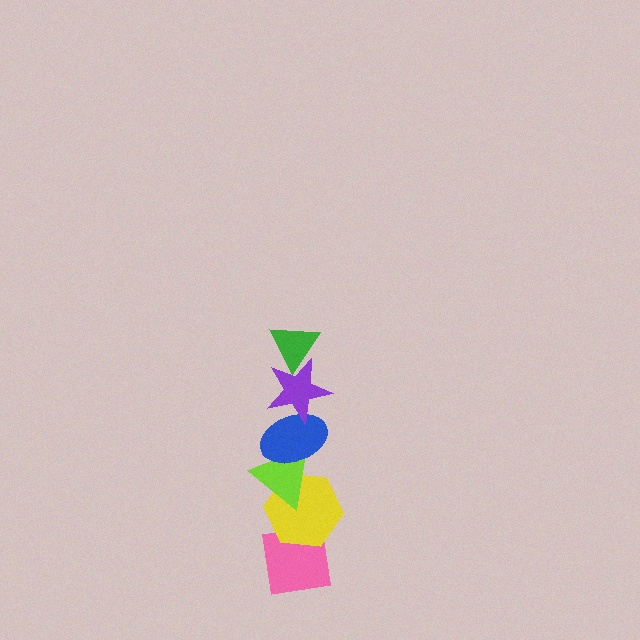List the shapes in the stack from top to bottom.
From top to bottom: the green triangle, the purple star, the blue ellipse, the lime triangle, the yellow hexagon, the pink square.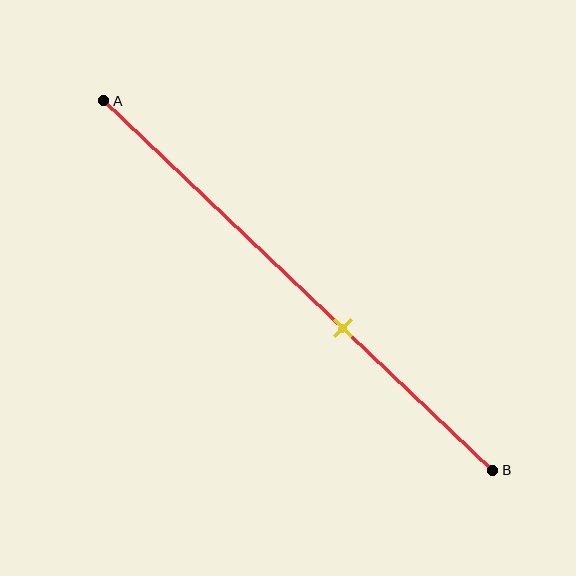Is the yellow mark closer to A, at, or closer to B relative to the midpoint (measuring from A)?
The yellow mark is closer to point B than the midpoint of segment AB.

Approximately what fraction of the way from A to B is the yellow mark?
The yellow mark is approximately 60% of the way from A to B.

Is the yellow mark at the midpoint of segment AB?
No, the mark is at about 60% from A, not at the 50% midpoint.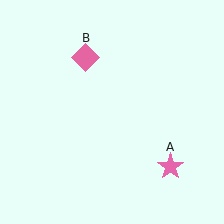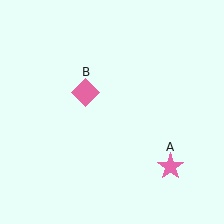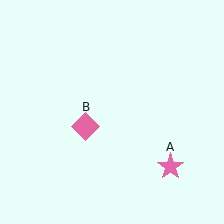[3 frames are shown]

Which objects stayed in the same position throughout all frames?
Pink star (object A) remained stationary.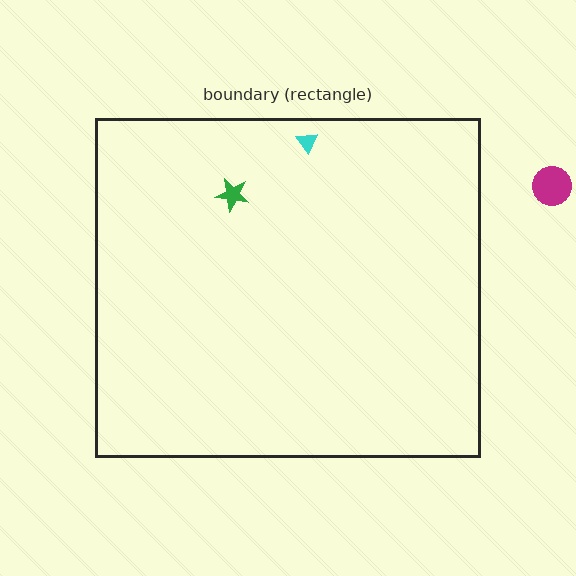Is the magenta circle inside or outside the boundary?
Outside.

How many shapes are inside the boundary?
2 inside, 1 outside.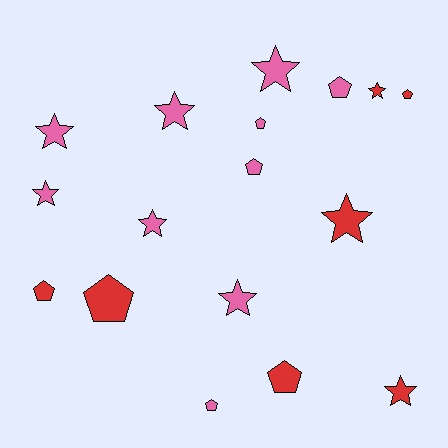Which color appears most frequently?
Pink, with 10 objects.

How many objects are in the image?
There are 17 objects.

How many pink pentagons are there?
There are 4 pink pentagons.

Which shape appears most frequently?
Star, with 9 objects.